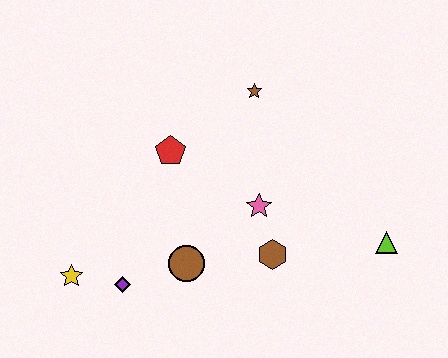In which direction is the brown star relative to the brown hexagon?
The brown star is above the brown hexagon.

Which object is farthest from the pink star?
The yellow star is farthest from the pink star.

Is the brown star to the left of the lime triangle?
Yes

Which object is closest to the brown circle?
The purple diamond is closest to the brown circle.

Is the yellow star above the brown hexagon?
No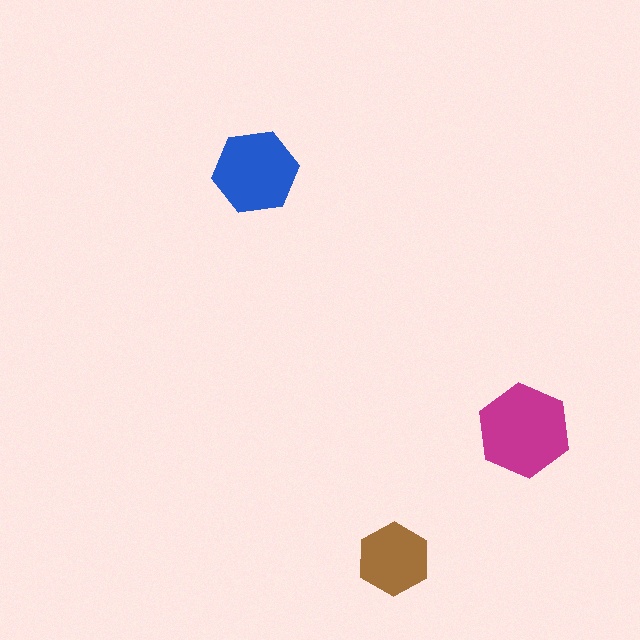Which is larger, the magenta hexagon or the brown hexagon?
The magenta one.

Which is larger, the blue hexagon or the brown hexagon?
The blue one.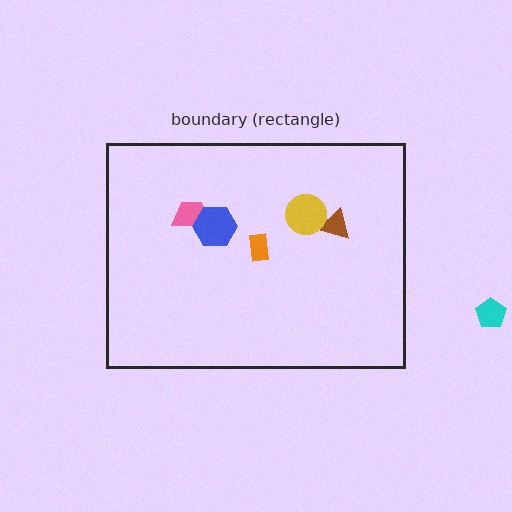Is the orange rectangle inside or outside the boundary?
Inside.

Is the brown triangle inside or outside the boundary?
Inside.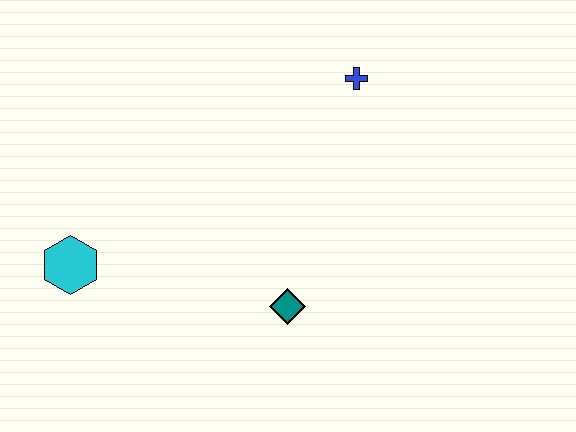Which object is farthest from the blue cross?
The cyan hexagon is farthest from the blue cross.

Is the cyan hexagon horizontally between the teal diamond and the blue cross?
No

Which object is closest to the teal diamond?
The cyan hexagon is closest to the teal diamond.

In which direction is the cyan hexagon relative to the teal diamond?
The cyan hexagon is to the left of the teal diamond.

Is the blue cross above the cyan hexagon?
Yes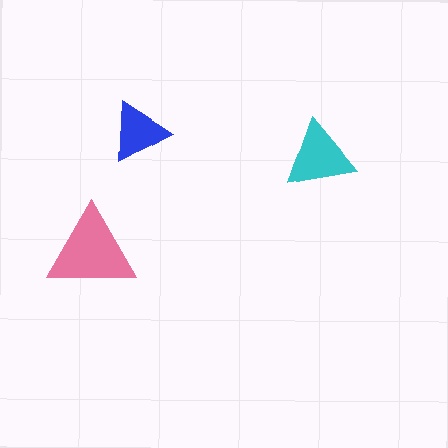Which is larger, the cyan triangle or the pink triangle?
The pink one.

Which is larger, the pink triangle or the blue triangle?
The pink one.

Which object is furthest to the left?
The pink triangle is leftmost.